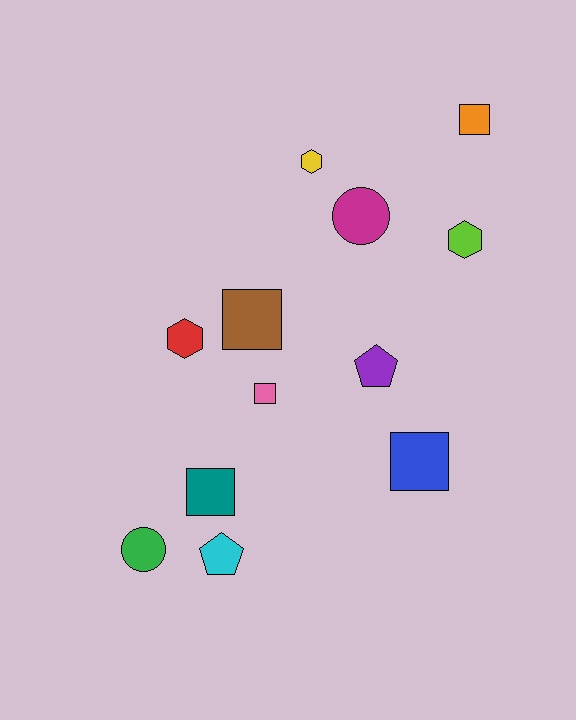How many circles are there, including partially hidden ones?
There are 2 circles.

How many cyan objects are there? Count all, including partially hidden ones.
There is 1 cyan object.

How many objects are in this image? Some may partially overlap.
There are 12 objects.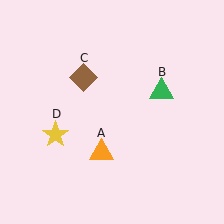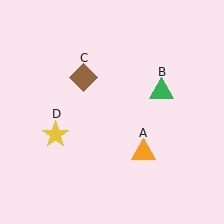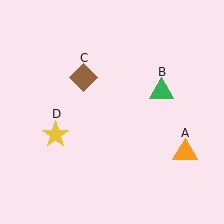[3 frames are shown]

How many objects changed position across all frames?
1 object changed position: orange triangle (object A).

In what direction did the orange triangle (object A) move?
The orange triangle (object A) moved right.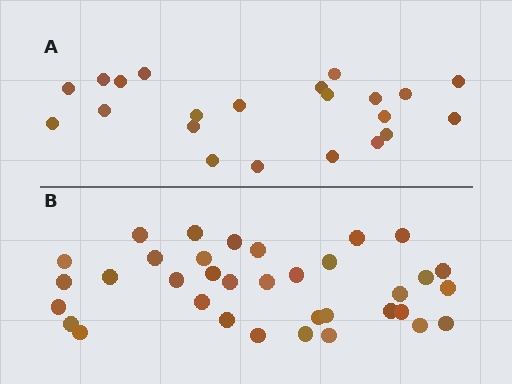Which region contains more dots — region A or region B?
Region B (the bottom region) has more dots.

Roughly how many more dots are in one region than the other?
Region B has approximately 15 more dots than region A.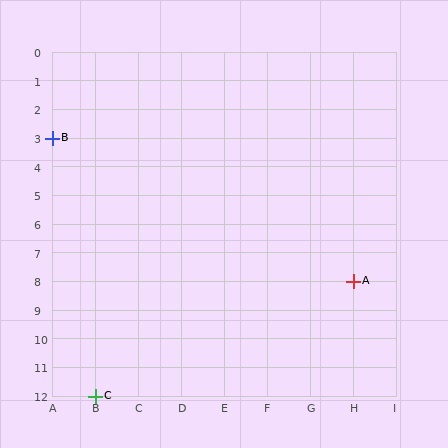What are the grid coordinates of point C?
Point C is at grid coordinates (B, 12).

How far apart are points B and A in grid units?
Points B and A are 7 columns and 5 rows apart (about 8.6 grid units diagonally).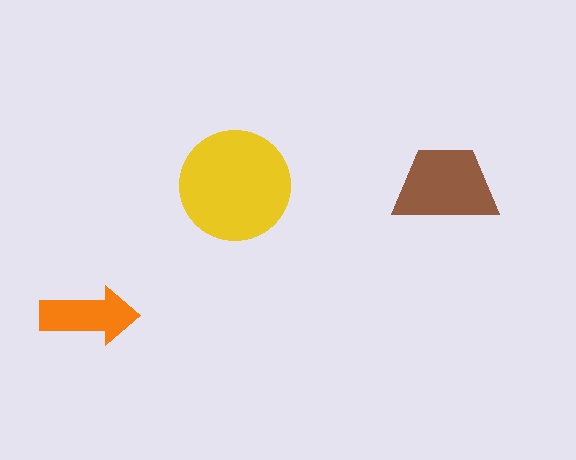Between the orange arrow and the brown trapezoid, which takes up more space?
The brown trapezoid.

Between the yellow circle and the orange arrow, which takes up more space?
The yellow circle.